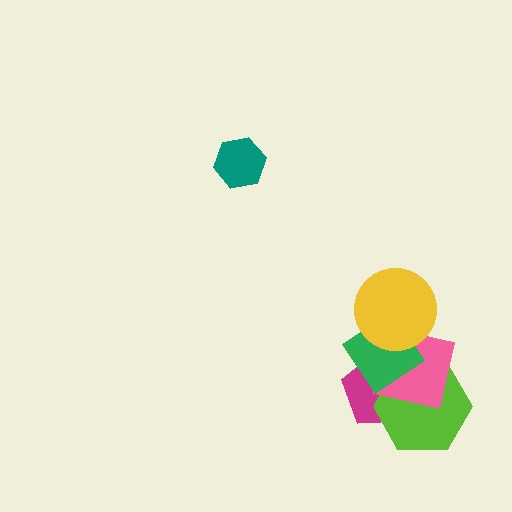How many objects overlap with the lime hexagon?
3 objects overlap with the lime hexagon.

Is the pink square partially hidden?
Yes, it is partially covered by another shape.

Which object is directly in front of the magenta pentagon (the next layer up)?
The lime hexagon is directly in front of the magenta pentagon.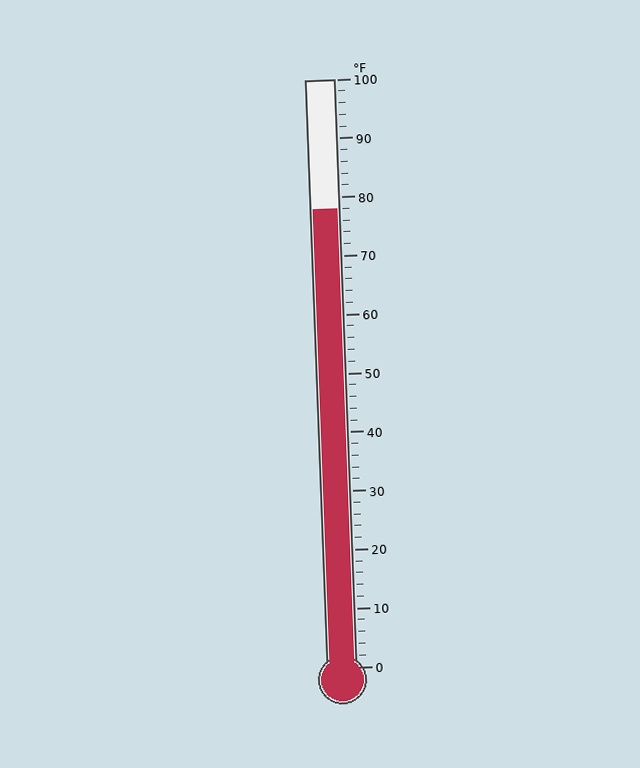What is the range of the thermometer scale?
The thermometer scale ranges from 0°F to 100°F.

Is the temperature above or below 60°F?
The temperature is above 60°F.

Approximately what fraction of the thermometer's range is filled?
The thermometer is filled to approximately 80% of its range.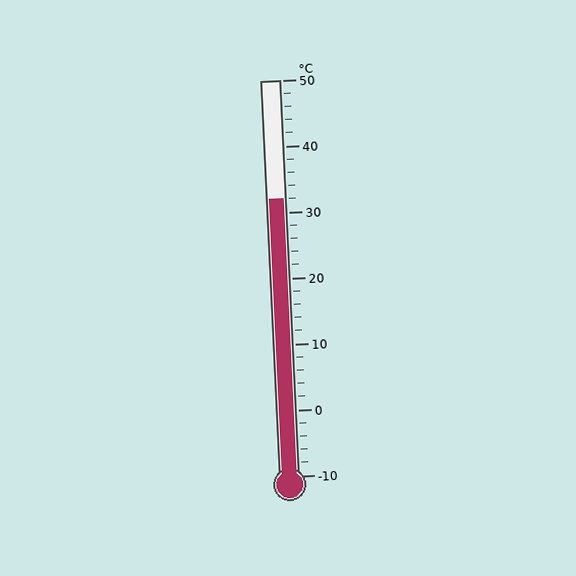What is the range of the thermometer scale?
The thermometer scale ranges from -10°C to 50°C.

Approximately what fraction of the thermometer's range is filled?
The thermometer is filled to approximately 70% of its range.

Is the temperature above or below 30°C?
The temperature is above 30°C.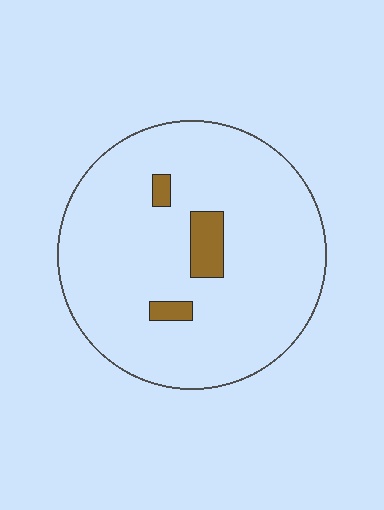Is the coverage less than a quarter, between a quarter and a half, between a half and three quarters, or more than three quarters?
Less than a quarter.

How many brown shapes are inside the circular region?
3.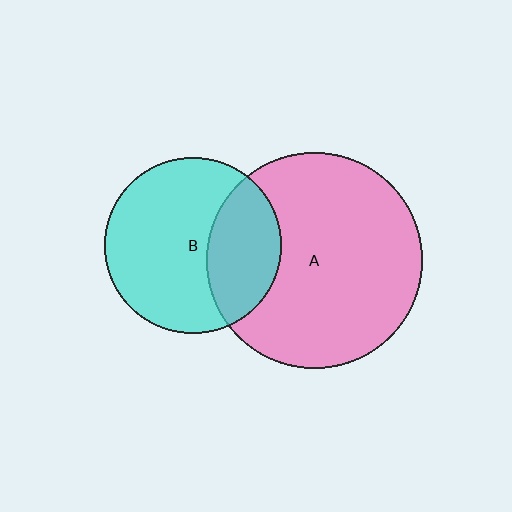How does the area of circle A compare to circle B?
Approximately 1.5 times.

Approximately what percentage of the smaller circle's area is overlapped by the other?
Approximately 30%.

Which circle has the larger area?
Circle A (pink).